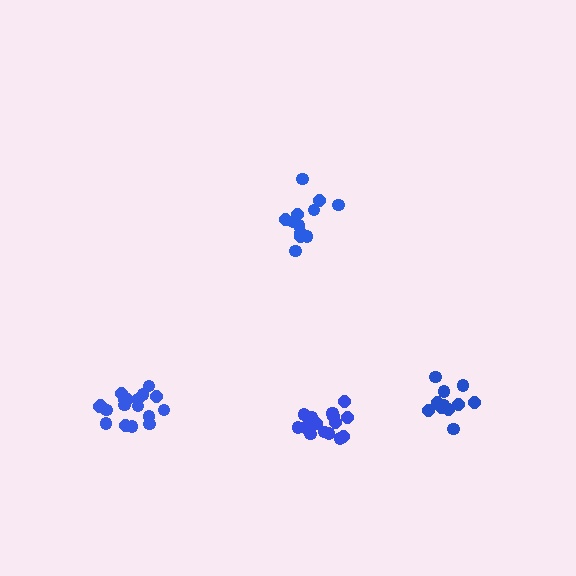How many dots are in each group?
Group 1: 12 dots, Group 2: 18 dots, Group 3: 13 dots, Group 4: 16 dots (59 total).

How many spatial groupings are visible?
There are 4 spatial groupings.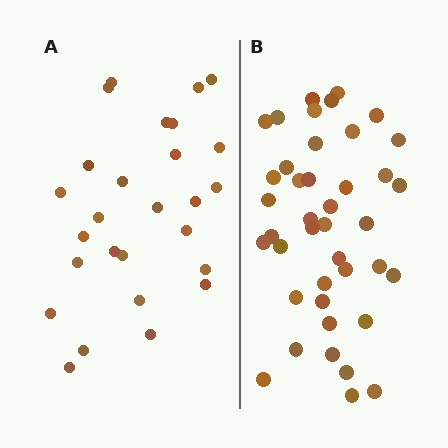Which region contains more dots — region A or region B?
Region B (the right region) has more dots.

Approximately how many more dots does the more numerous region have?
Region B has approximately 15 more dots than region A.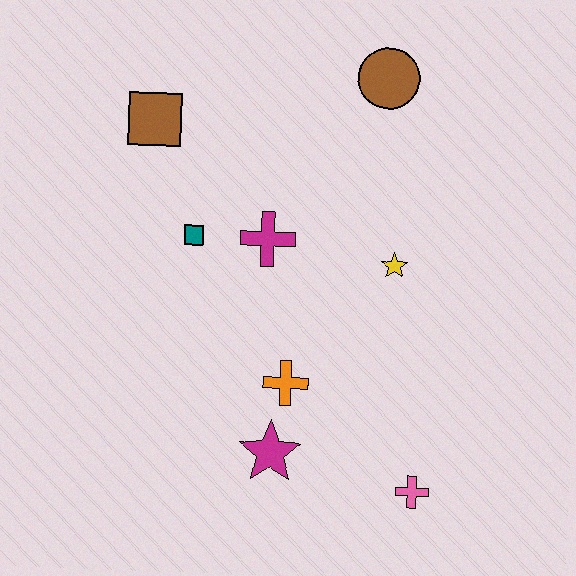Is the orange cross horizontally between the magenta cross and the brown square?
No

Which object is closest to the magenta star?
The orange cross is closest to the magenta star.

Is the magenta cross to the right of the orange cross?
No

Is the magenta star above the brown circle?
No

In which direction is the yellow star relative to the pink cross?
The yellow star is above the pink cross.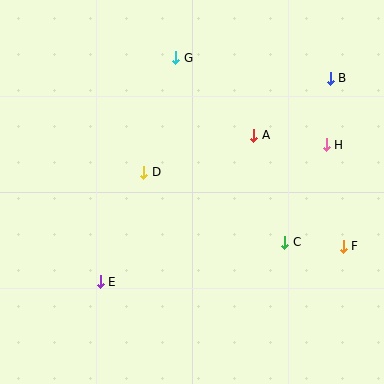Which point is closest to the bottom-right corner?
Point F is closest to the bottom-right corner.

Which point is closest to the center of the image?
Point D at (144, 172) is closest to the center.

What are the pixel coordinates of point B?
Point B is at (330, 78).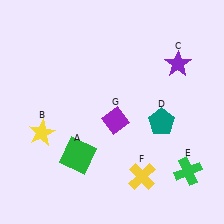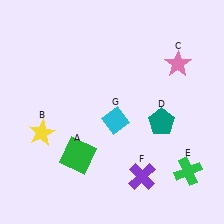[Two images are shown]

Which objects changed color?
C changed from purple to pink. F changed from yellow to purple. G changed from purple to cyan.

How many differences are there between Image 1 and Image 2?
There are 3 differences between the two images.